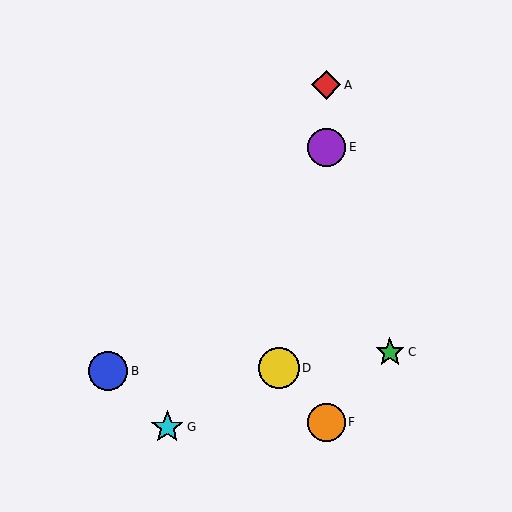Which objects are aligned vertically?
Objects A, E, F are aligned vertically.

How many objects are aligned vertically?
3 objects (A, E, F) are aligned vertically.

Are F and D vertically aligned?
No, F is at x≈326 and D is at x≈279.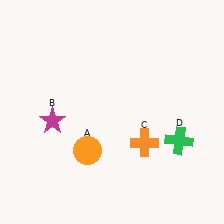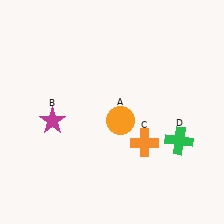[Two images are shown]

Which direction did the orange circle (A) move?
The orange circle (A) moved right.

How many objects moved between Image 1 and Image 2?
1 object moved between the two images.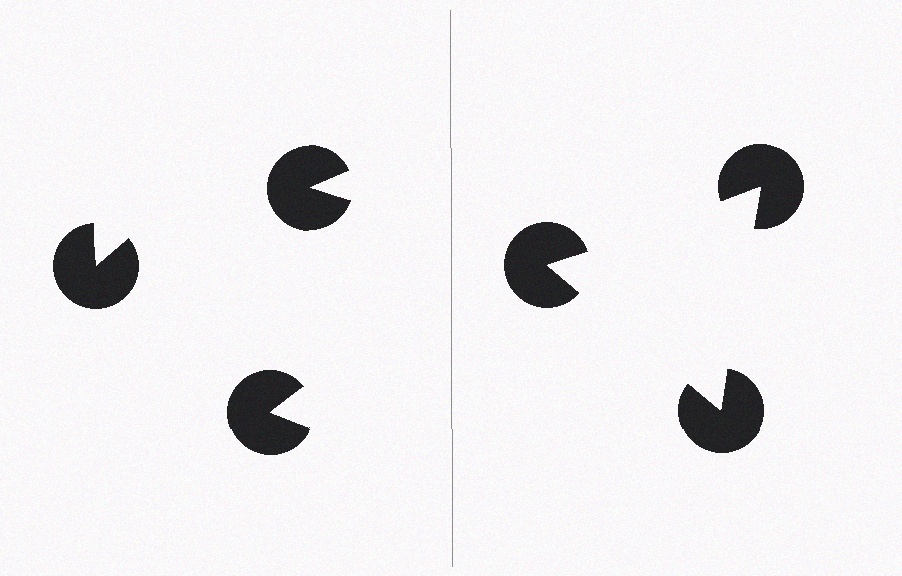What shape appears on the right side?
An illusory triangle.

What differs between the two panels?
The pac-man discs are positioned identically on both sides; only the wedge orientations differ. On the right they align to a triangle; on the left they are misaligned.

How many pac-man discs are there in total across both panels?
6 — 3 on each side.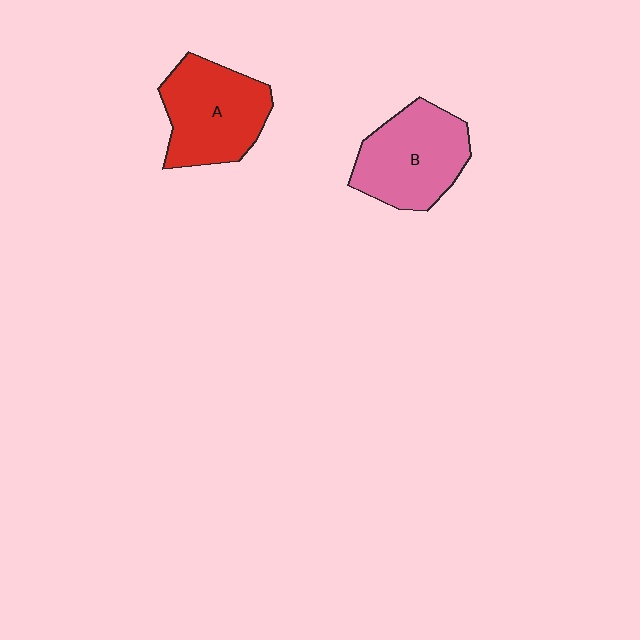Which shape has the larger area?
Shape A (red).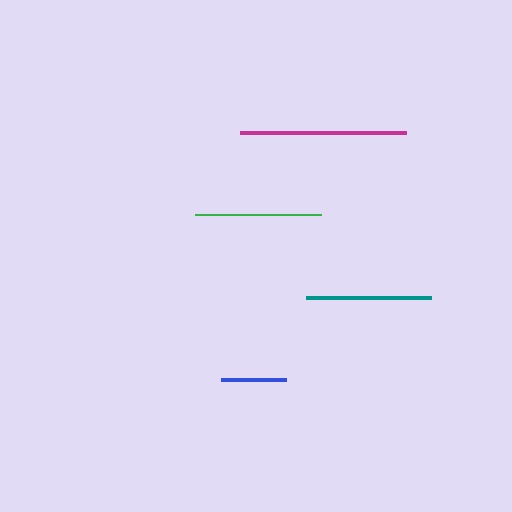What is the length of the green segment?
The green segment is approximately 126 pixels long.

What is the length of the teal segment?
The teal segment is approximately 125 pixels long.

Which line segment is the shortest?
The blue line is the shortest at approximately 65 pixels.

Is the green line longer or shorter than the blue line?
The green line is longer than the blue line.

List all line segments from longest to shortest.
From longest to shortest: magenta, green, teal, blue.